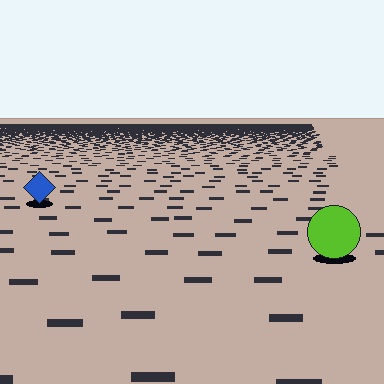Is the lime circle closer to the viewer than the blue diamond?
Yes. The lime circle is closer — you can tell from the texture gradient: the ground texture is coarser near it.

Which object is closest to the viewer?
The lime circle is closest. The texture marks near it are larger and more spread out.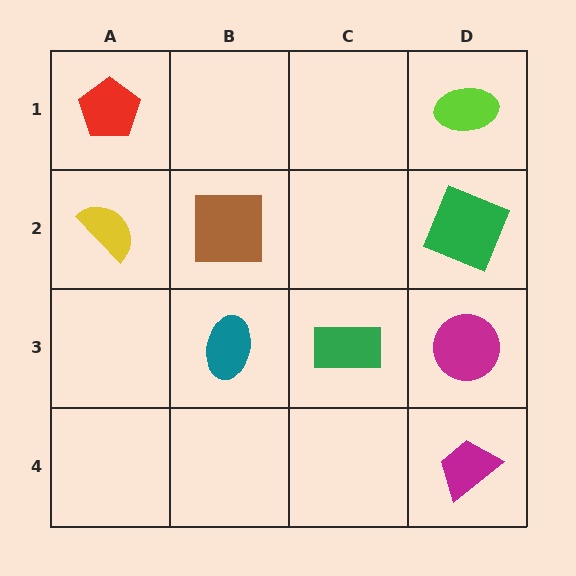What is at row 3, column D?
A magenta circle.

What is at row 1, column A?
A red pentagon.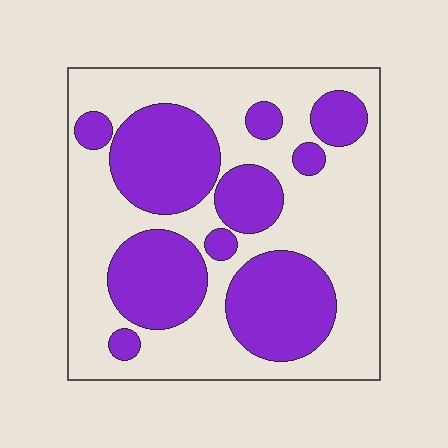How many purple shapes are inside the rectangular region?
10.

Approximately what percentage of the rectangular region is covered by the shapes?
Approximately 40%.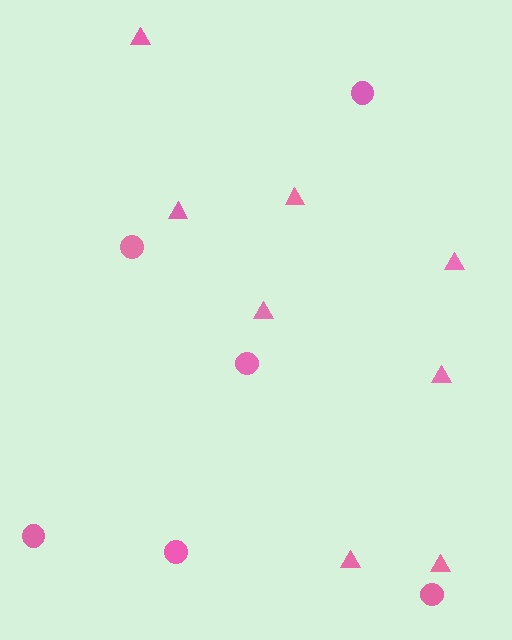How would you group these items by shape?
There are 2 groups: one group of circles (6) and one group of triangles (8).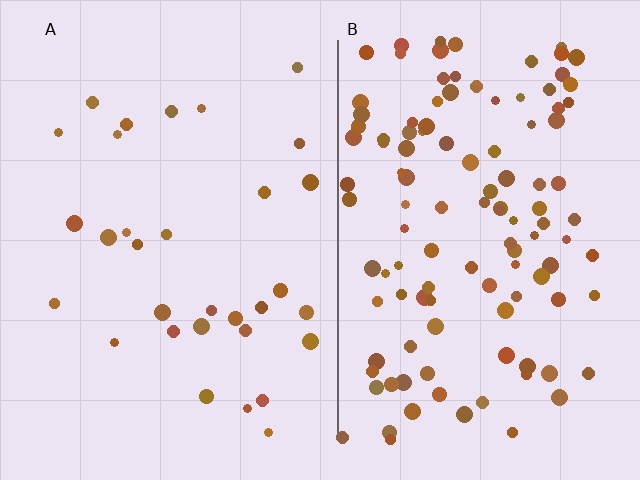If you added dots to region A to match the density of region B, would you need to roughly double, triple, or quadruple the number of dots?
Approximately quadruple.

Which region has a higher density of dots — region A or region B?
B (the right).